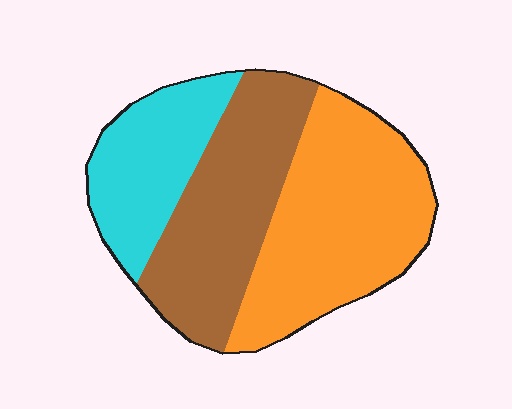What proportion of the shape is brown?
Brown takes up between a quarter and a half of the shape.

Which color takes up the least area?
Cyan, at roughly 25%.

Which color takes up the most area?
Orange, at roughly 45%.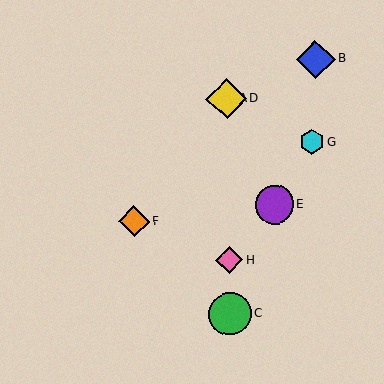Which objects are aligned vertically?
Objects A, C, D, H are aligned vertically.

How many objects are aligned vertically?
4 objects (A, C, D, H) are aligned vertically.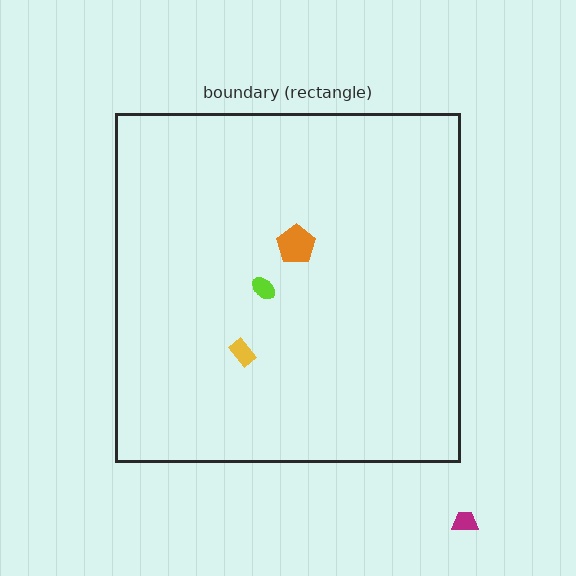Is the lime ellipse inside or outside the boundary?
Inside.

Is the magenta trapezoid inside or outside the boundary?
Outside.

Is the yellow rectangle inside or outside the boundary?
Inside.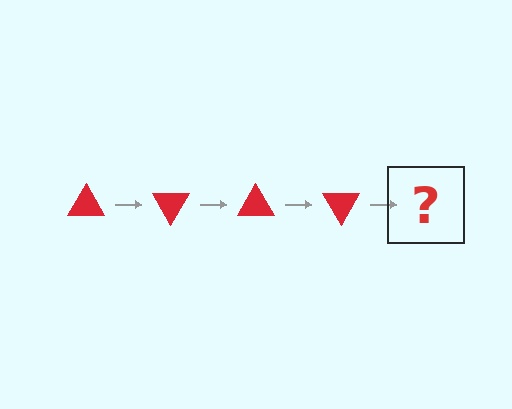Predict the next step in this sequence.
The next step is a red triangle rotated 240 degrees.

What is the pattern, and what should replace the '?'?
The pattern is that the triangle rotates 60 degrees each step. The '?' should be a red triangle rotated 240 degrees.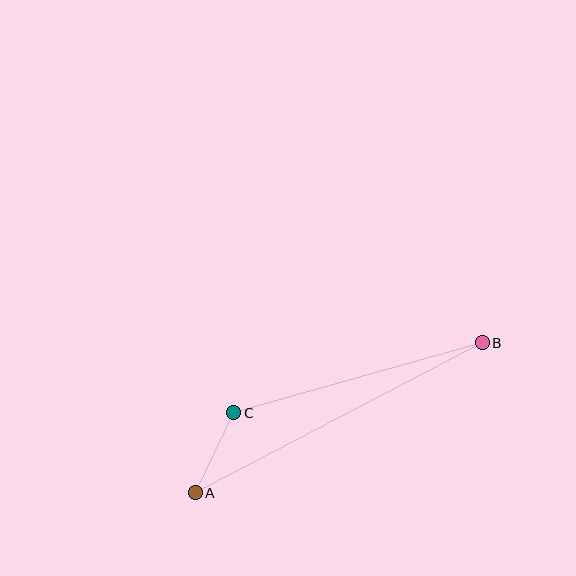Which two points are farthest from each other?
Points A and B are farthest from each other.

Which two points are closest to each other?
Points A and C are closest to each other.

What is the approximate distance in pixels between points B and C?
The distance between B and C is approximately 258 pixels.